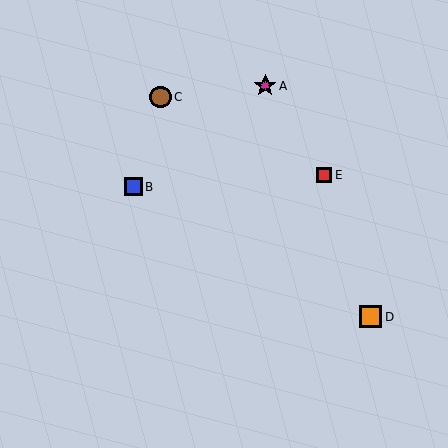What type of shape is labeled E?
Shape E is a red square.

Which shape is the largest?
The magenta star (labeled A) is the largest.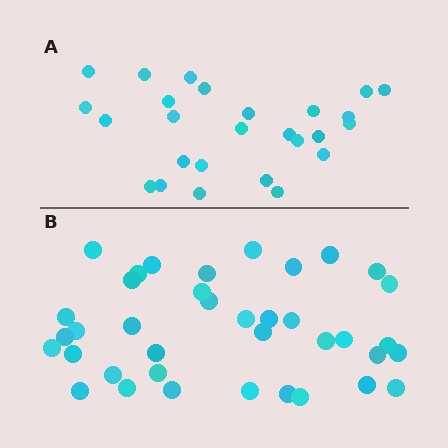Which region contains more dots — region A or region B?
Region B (the bottom region) has more dots.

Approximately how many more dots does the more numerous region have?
Region B has roughly 12 or so more dots than region A.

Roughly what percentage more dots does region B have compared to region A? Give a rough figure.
About 45% more.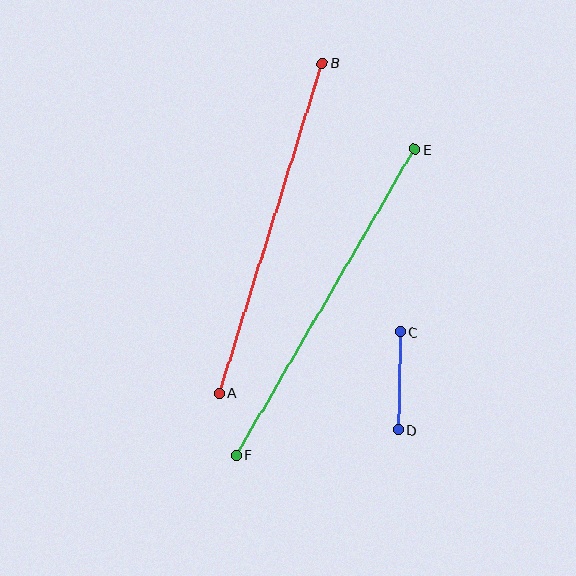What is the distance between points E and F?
The distance is approximately 354 pixels.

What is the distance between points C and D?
The distance is approximately 98 pixels.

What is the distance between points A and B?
The distance is approximately 346 pixels.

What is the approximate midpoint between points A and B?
The midpoint is at approximately (271, 228) pixels.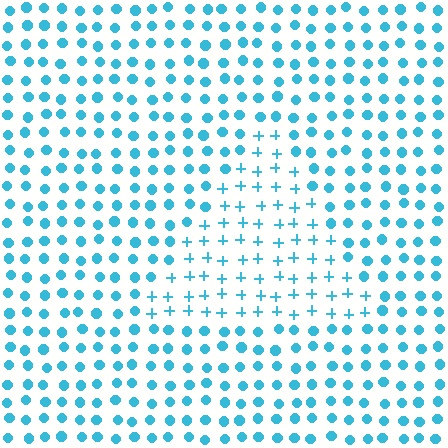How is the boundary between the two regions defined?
The boundary is defined by a change in element shape: plus signs inside vs. circles outside. All elements share the same color and spacing.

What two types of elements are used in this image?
The image uses plus signs inside the triangle region and circles outside it.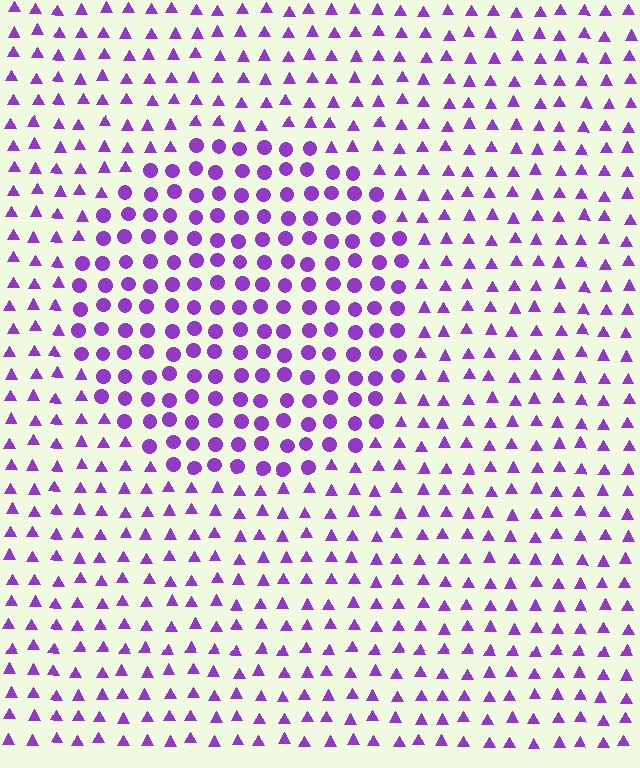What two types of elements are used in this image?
The image uses circles inside the circle region and triangles outside it.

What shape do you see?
I see a circle.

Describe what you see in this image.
The image is filled with small purple elements arranged in a uniform grid. A circle-shaped region contains circles, while the surrounding area contains triangles. The boundary is defined purely by the change in element shape.